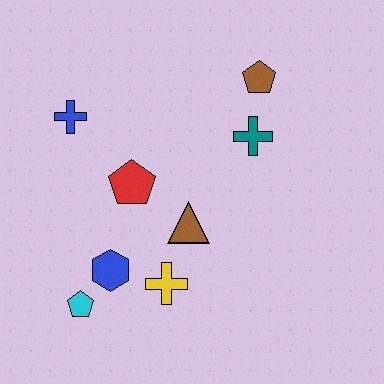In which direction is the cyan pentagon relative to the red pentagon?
The cyan pentagon is below the red pentagon.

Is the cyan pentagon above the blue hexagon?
No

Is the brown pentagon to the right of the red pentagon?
Yes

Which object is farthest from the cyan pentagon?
The brown pentagon is farthest from the cyan pentagon.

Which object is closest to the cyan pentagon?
The blue hexagon is closest to the cyan pentagon.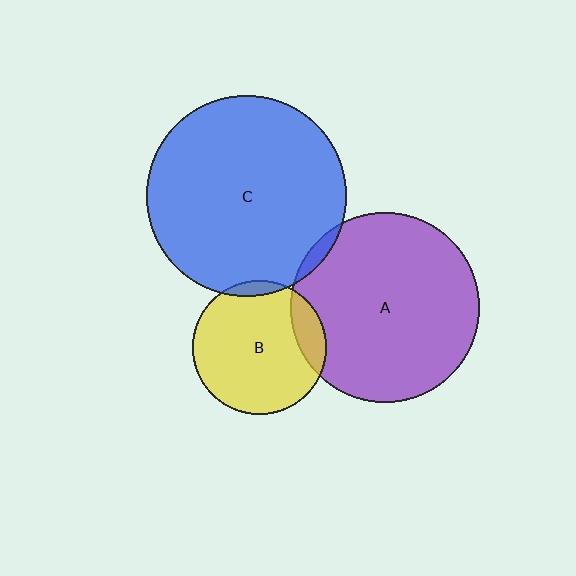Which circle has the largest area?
Circle C (blue).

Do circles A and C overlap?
Yes.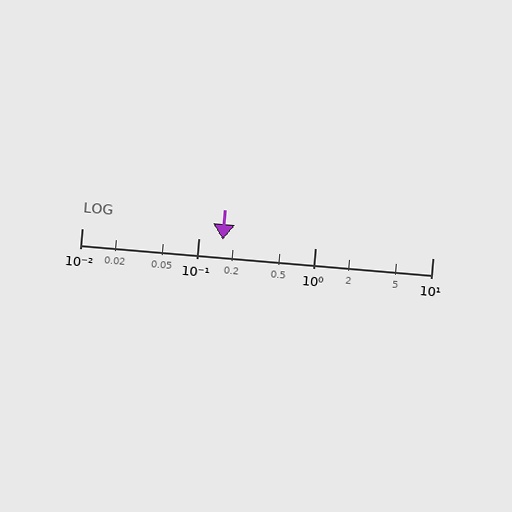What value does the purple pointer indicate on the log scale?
The pointer indicates approximately 0.16.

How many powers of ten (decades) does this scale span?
The scale spans 3 decades, from 0.01 to 10.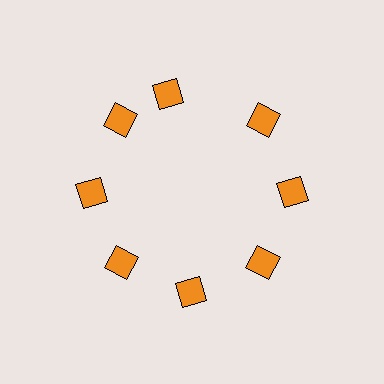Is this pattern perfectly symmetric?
No. The 8 orange squares are arranged in a ring, but one element near the 12 o'clock position is rotated out of alignment along the ring, breaking the 8-fold rotational symmetry.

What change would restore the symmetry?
The symmetry would be restored by rotating it back into even spacing with its neighbors so that all 8 squares sit at equal angles and equal distance from the center.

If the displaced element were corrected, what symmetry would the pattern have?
It would have 8-fold rotational symmetry — the pattern would map onto itself every 45 degrees.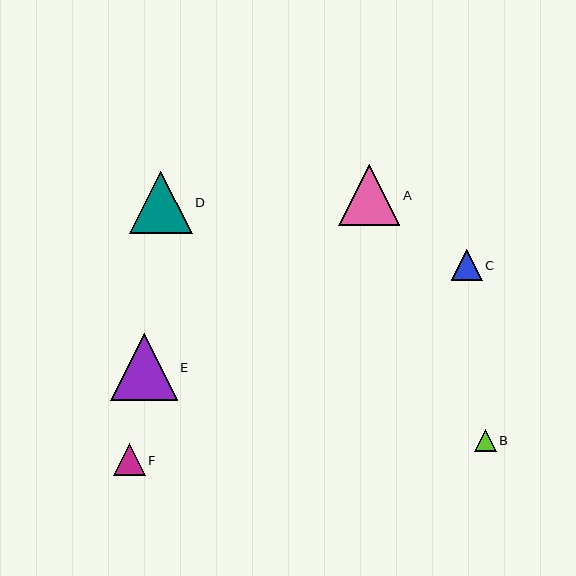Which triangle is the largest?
Triangle E is the largest with a size of approximately 67 pixels.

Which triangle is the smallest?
Triangle B is the smallest with a size of approximately 22 pixels.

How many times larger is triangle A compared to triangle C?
Triangle A is approximately 2.0 times the size of triangle C.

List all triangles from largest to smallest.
From largest to smallest: E, D, A, F, C, B.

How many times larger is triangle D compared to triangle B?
Triangle D is approximately 2.9 times the size of triangle B.